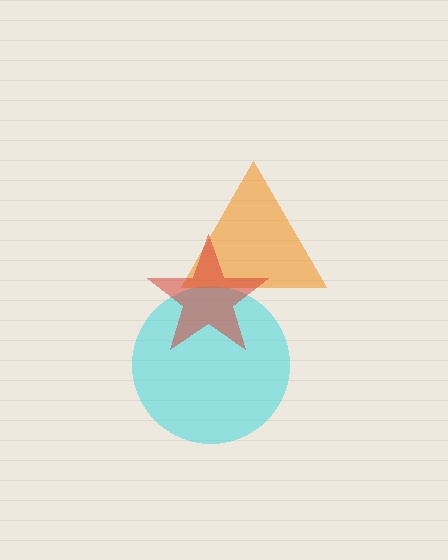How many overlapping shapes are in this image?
There are 3 overlapping shapes in the image.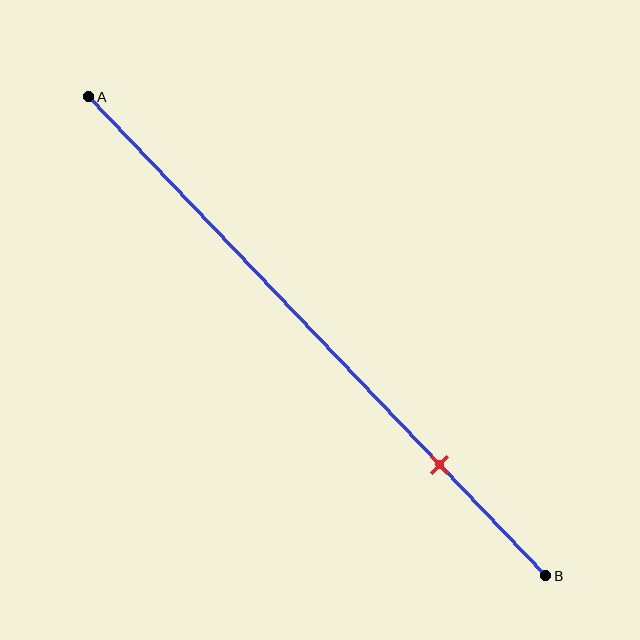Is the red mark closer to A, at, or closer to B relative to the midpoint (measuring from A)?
The red mark is closer to point B than the midpoint of segment AB.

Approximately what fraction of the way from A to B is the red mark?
The red mark is approximately 75% of the way from A to B.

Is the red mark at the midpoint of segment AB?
No, the mark is at about 75% from A, not at the 50% midpoint.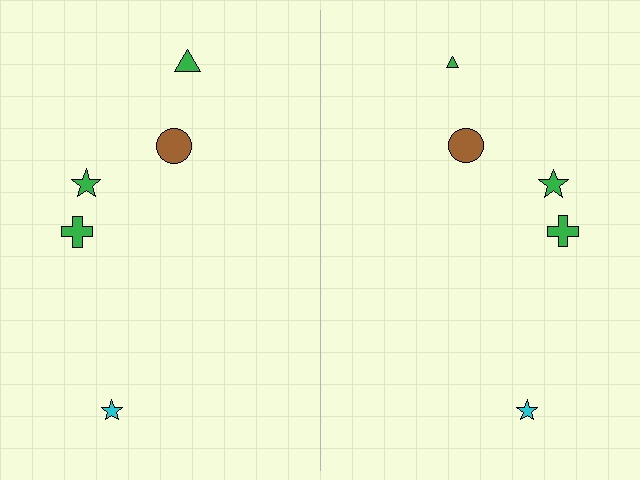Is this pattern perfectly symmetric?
No, the pattern is not perfectly symmetric. The green triangle on the right side has a different size than its mirror counterpart.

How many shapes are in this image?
There are 10 shapes in this image.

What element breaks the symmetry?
The green triangle on the right side has a different size than its mirror counterpart.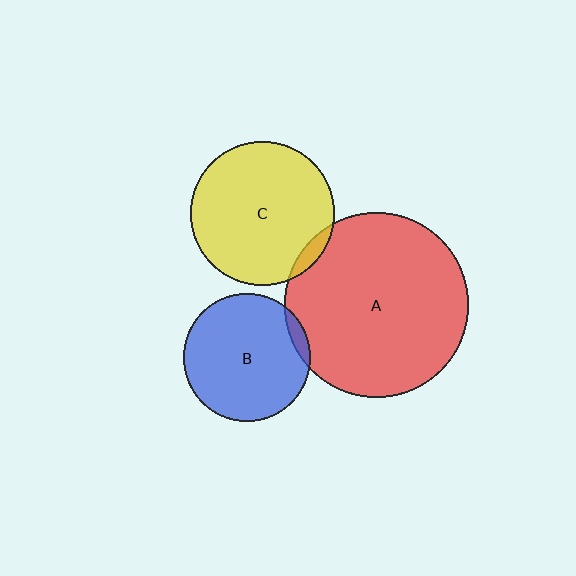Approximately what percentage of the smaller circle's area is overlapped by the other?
Approximately 5%.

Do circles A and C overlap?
Yes.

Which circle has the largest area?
Circle A (red).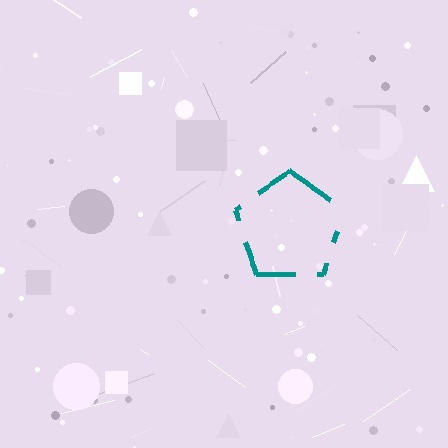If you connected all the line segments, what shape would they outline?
They would outline a pentagon.